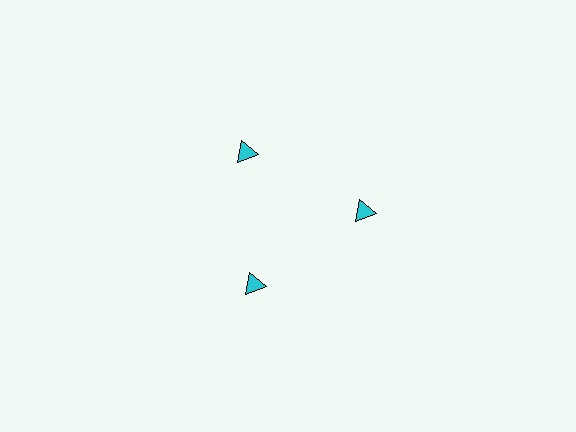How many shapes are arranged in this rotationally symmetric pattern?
There are 3 shapes, arranged in 3 groups of 1.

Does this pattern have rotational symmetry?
Yes, this pattern has 3-fold rotational symmetry. It looks the same after rotating 120 degrees around the center.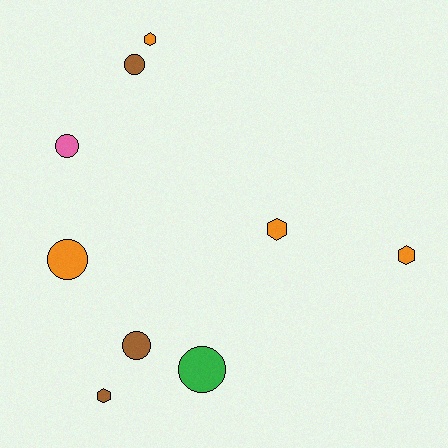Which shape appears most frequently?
Circle, with 5 objects.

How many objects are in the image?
There are 9 objects.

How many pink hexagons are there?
There are no pink hexagons.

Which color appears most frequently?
Orange, with 4 objects.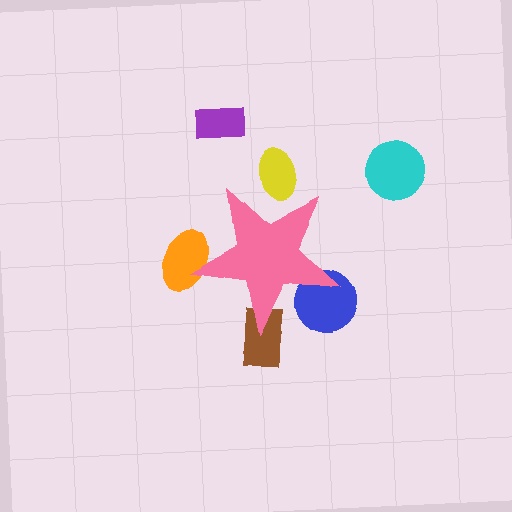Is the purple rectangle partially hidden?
No, the purple rectangle is fully visible.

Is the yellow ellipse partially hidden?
Yes, the yellow ellipse is partially hidden behind the pink star.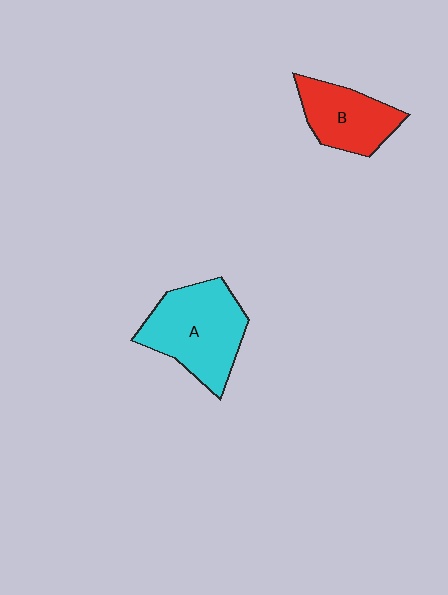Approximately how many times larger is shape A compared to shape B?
Approximately 1.5 times.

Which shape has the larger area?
Shape A (cyan).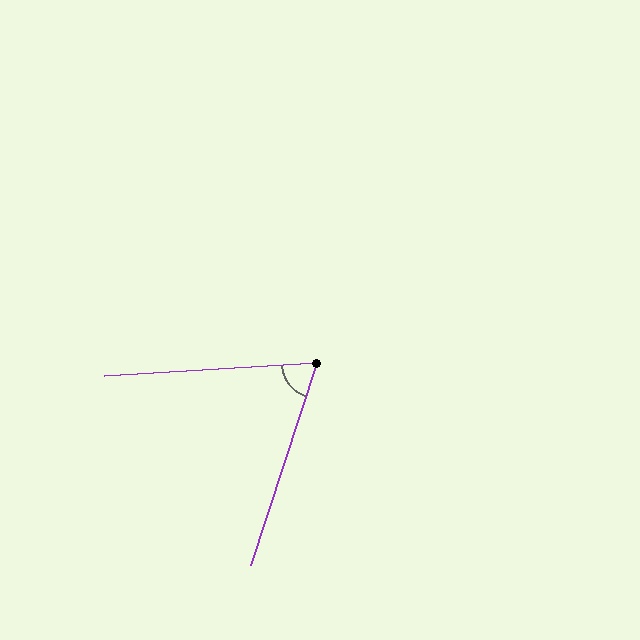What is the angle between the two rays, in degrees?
Approximately 68 degrees.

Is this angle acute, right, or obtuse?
It is acute.